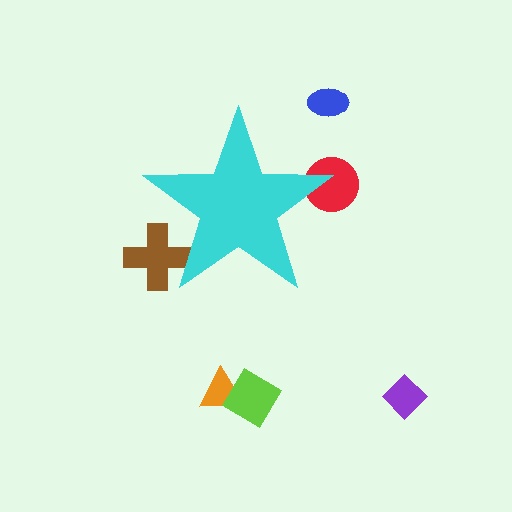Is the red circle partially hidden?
Yes, the red circle is partially hidden behind the cyan star.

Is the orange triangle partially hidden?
No, the orange triangle is fully visible.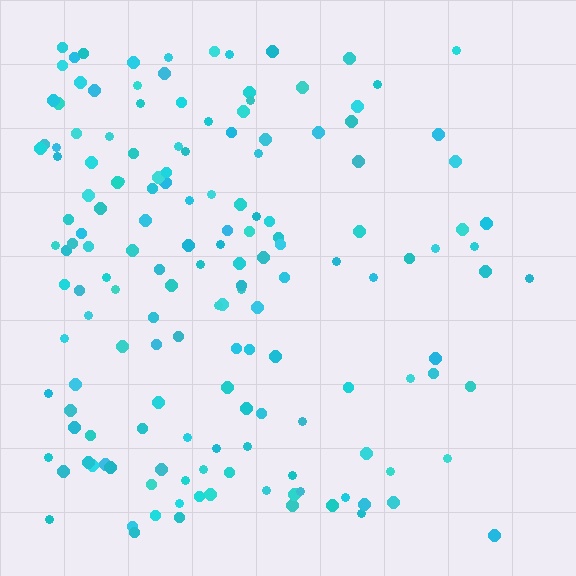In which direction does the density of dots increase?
From right to left, with the left side densest.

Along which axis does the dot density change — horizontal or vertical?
Horizontal.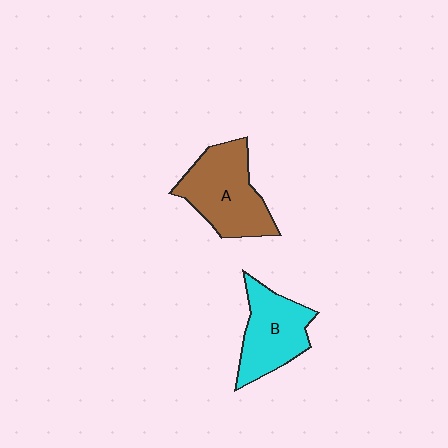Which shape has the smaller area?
Shape B (cyan).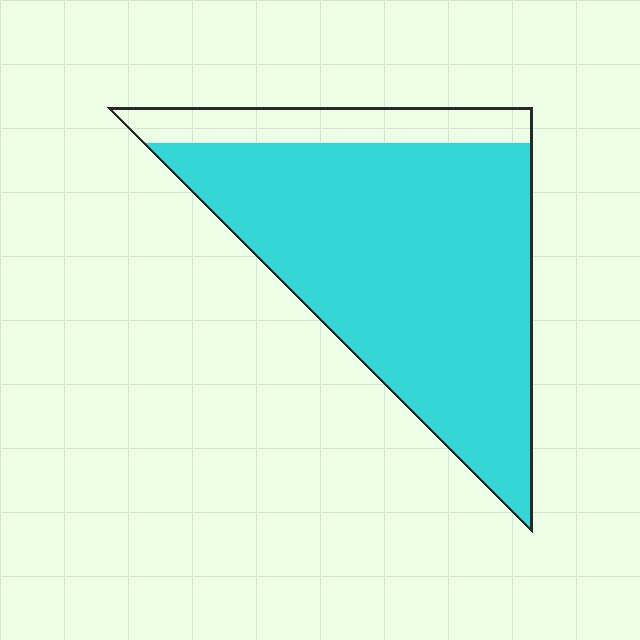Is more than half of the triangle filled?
Yes.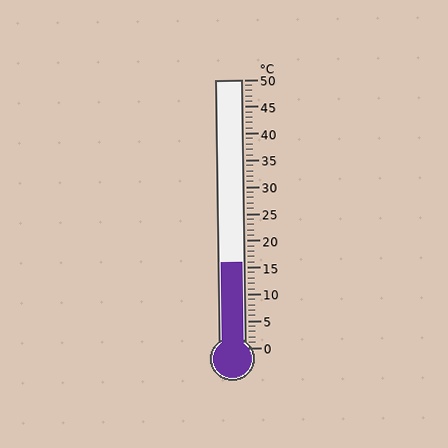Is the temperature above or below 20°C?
The temperature is below 20°C.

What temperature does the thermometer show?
The thermometer shows approximately 16°C.